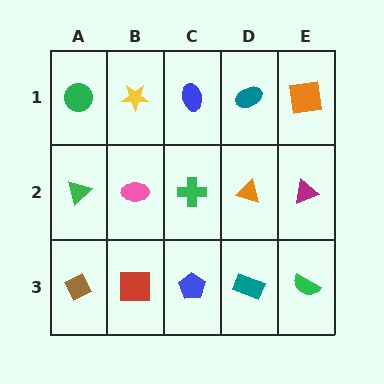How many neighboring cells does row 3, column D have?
3.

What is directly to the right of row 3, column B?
A blue pentagon.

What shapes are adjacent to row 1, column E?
A magenta triangle (row 2, column E), a teal ellipse (row 1, column D).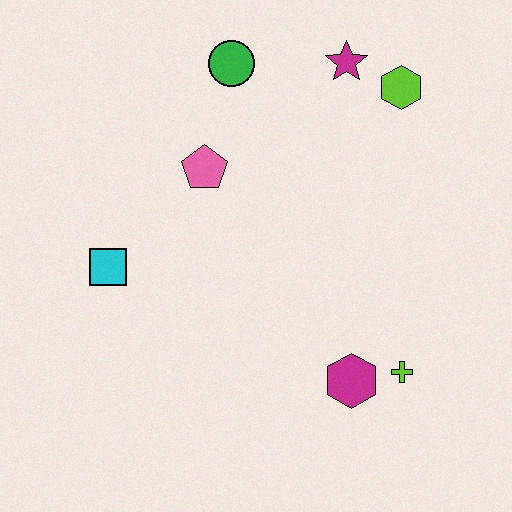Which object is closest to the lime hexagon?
The magenta star is closest to the lime hexagon.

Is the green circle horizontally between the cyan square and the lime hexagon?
Yes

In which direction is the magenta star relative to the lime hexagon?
The magenta star is to the left of the lime hexagon.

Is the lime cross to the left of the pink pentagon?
No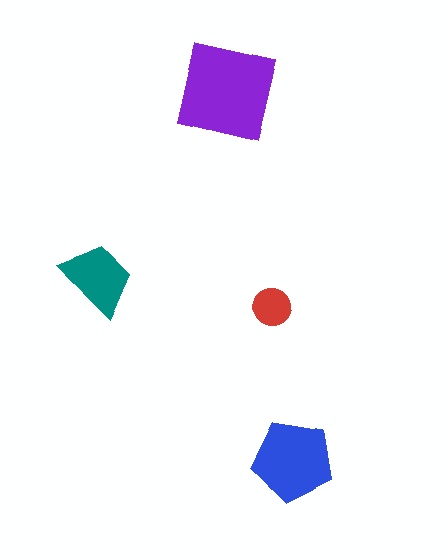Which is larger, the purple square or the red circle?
The purple square.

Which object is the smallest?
The red circle.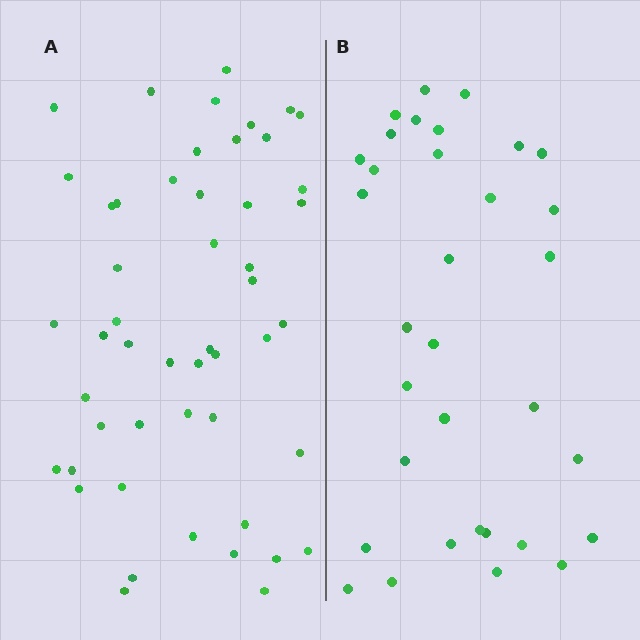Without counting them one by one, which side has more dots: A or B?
Region A (the left region) has more dots.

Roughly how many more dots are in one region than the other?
Region A has approximately 15 more dots than region B.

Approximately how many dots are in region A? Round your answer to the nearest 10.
About 50 dots.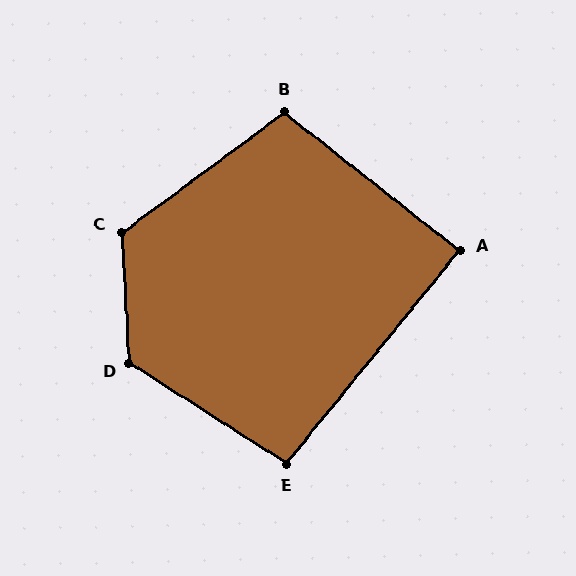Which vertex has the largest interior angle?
D, at approximately 126 degrees.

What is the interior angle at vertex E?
Approximately 97 degrees (obtuse).